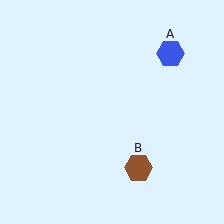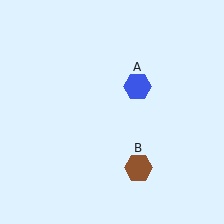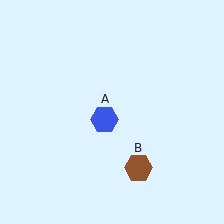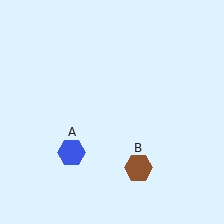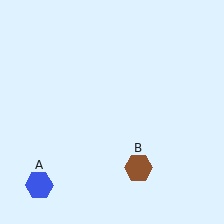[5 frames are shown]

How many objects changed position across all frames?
1 object changed position: blue hexagon (object A).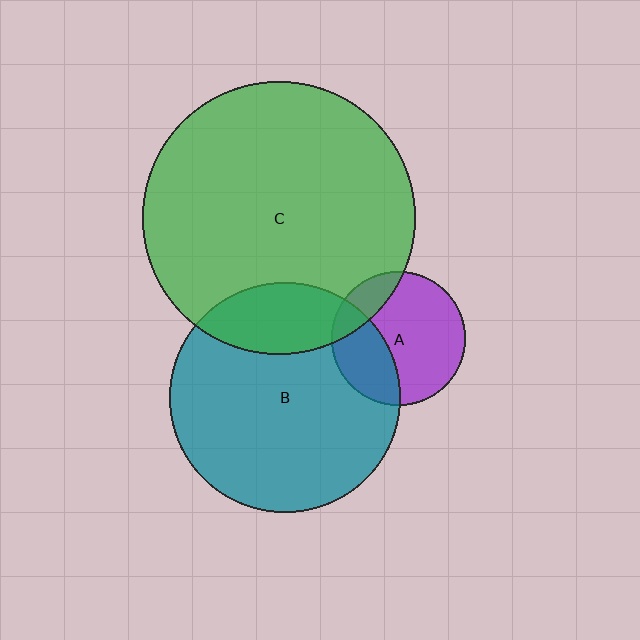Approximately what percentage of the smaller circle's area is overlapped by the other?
Approximately 35%.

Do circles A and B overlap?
Yes.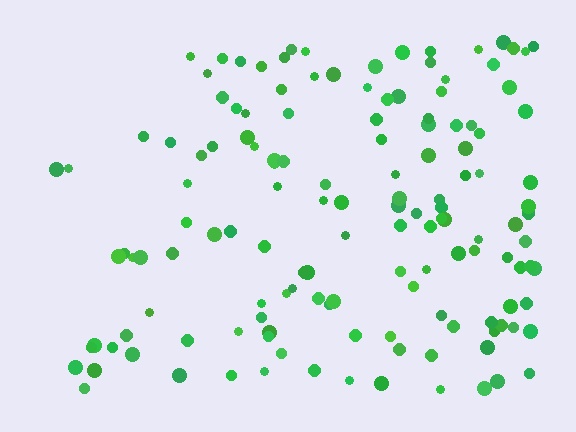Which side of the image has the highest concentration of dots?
The right.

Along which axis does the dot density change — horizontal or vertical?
Horizontal.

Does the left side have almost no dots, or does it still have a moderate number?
Still a moderate number, just noticeably fewer than the right.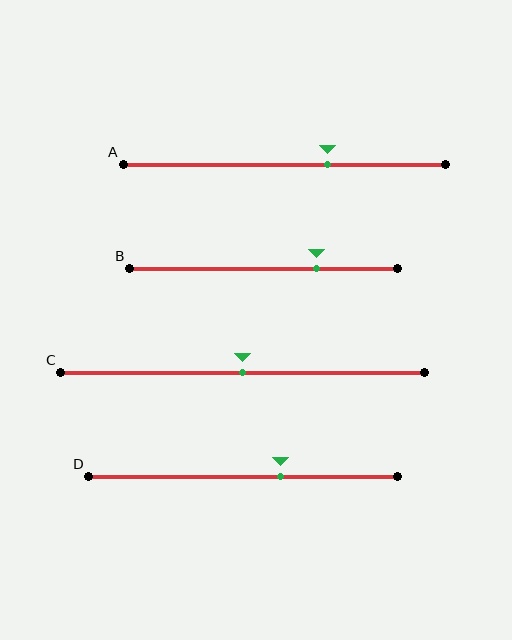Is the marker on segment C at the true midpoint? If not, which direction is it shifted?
Yes, the marker on segment C is at the true midpoint.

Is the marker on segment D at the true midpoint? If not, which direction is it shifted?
No, the marker on segment D is shifted to the right by about 12% of the segment length.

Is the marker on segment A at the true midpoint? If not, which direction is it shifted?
No, the marker on segment A is shifted to the right by about 13% of the segment length.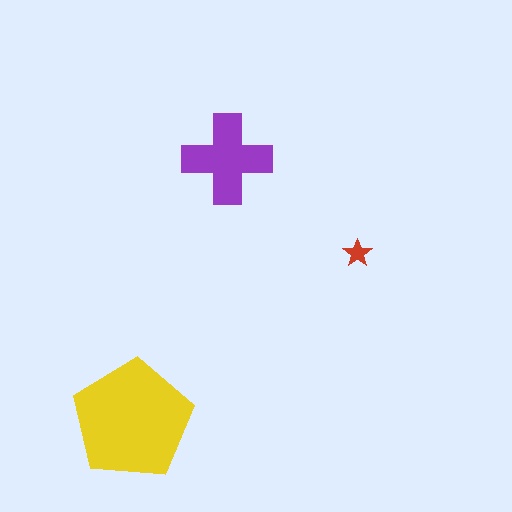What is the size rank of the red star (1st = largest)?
3rd.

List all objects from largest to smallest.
The yellow pentagon, the purple cross, the red star.